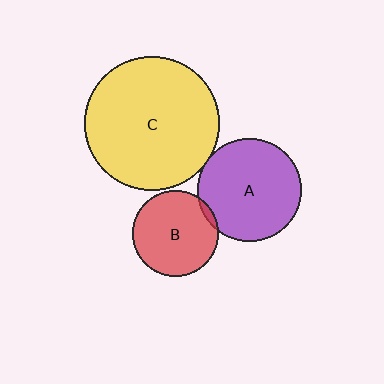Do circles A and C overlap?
Yes.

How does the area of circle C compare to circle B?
Approximately 2.5 times.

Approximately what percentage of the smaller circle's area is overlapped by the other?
Approximately 5%.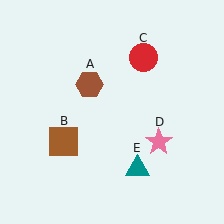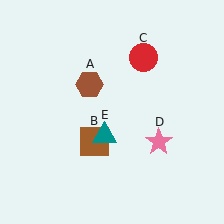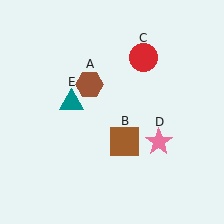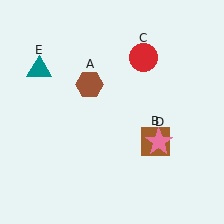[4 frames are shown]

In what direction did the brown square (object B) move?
The brown square (object B) moved right.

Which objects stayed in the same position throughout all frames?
Brown hexagon (object A) and red circle (object C) and pink star (object D) remained stationary.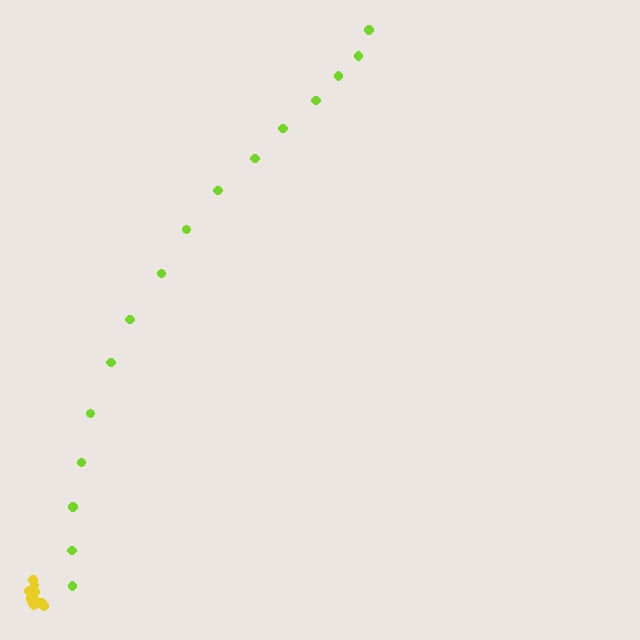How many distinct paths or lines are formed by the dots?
There are 2 distinct paths.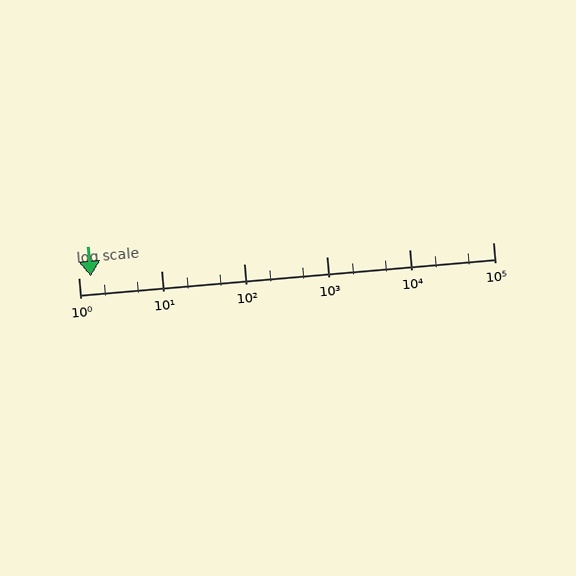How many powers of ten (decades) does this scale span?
The scale spans 5 decades, from 1 to 100000.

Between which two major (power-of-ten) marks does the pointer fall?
The pointer is between 1 and 10.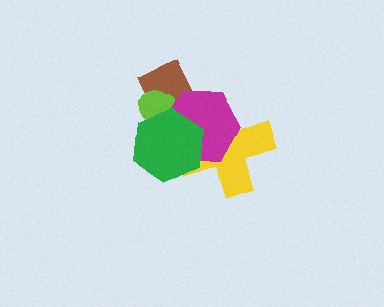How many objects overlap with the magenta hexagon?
4 objects overlap with the magenta hexagon.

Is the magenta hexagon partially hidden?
Yes, it is partially covered by another shape.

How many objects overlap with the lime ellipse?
3 objects overlap with the lime ellipse.